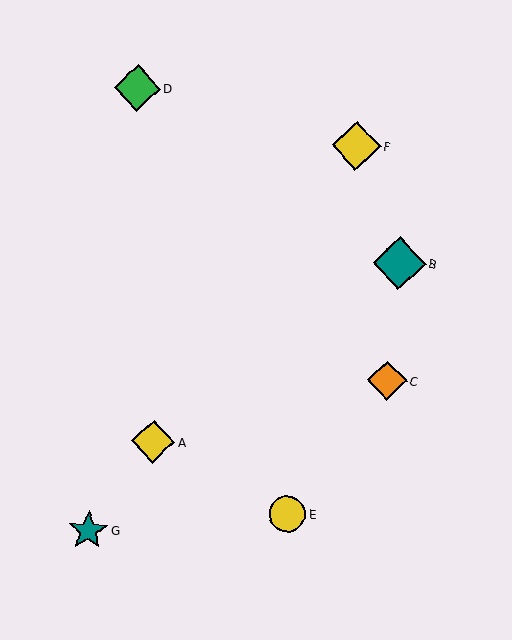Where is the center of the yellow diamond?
The center of the yellow diamond is at (153, 442).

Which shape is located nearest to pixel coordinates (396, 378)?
The orange diamond (labeled C) at (387, 381) is nearest to that location.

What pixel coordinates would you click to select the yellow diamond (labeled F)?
Click at (356, 146) to select the yellow diamond F.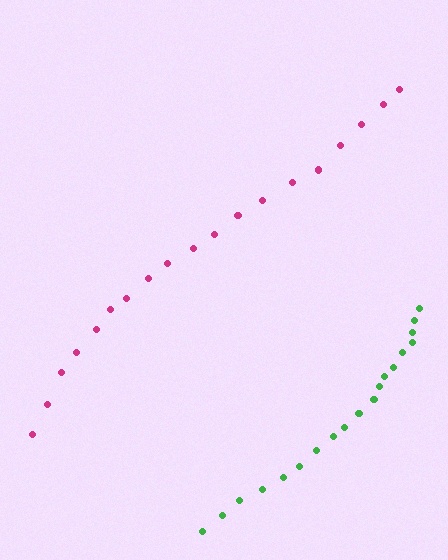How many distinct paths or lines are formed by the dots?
There are 2 distinct paths.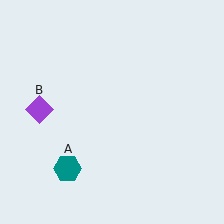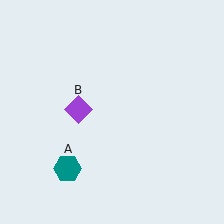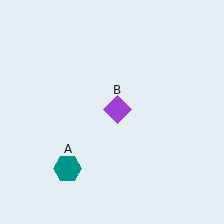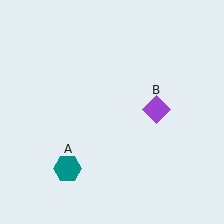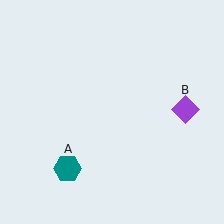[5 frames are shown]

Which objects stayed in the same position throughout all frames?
Teal hexagon (object A) remained stationary.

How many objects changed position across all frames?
1 object changed position: purple diamond (object B).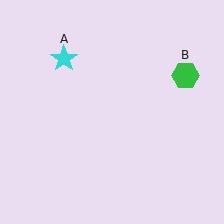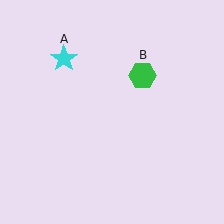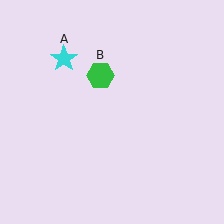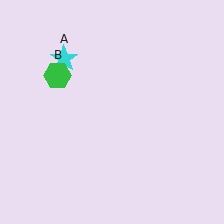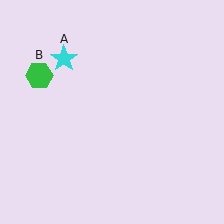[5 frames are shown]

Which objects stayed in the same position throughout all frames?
Cyan star (object A) remained stationary.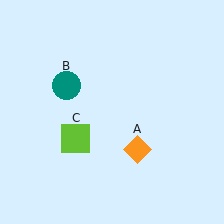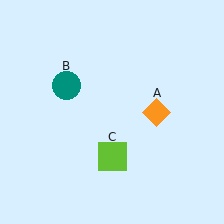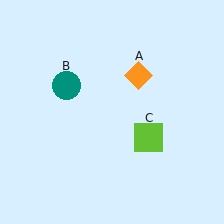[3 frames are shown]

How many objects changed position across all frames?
2 objects changed position: orange diamond (object A), lime square (object C).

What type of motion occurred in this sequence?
The orange diamond (object A), lime square (object C) rotated counterclockwise around the center of the scene.